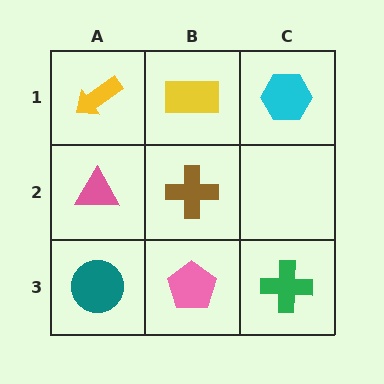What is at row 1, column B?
A yellow rectangle.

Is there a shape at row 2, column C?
No, that cell is empty.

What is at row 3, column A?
A teal circle.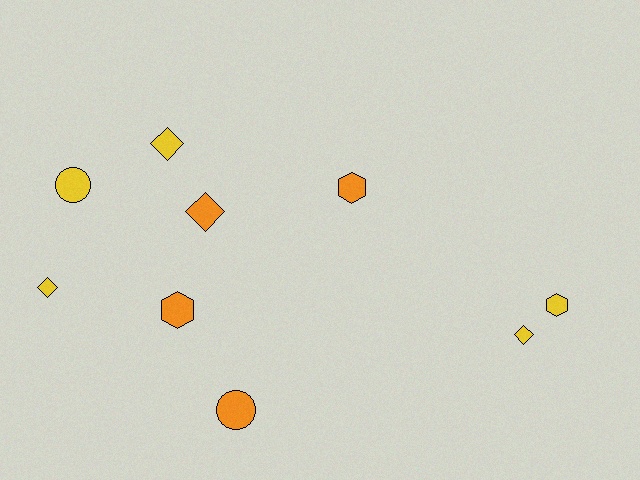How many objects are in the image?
There are 9 objects.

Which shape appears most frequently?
Diamond, with 4 objects.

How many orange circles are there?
There is 1 orange circle.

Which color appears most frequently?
Yellow, with 5 objects.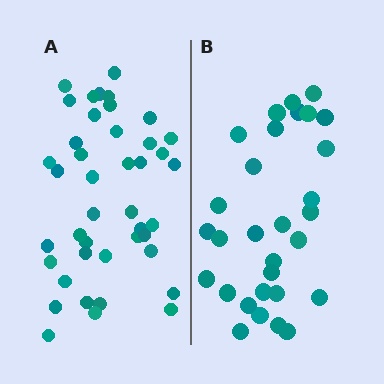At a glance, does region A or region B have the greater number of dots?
Region A (the left region) has more dots.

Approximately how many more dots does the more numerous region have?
Region A has roughly 12 or so more dots than region B.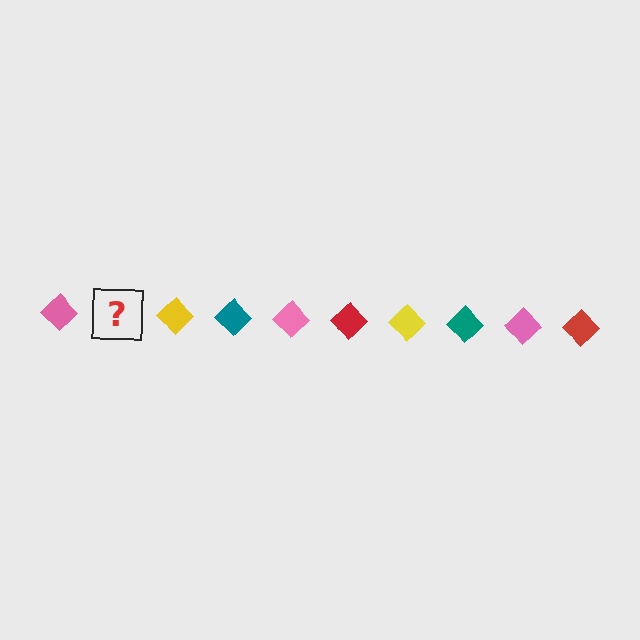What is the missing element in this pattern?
The missing element is a red diamond.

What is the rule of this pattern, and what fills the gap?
The rule is that the pattern cycles through pink, red, yellow, teal diamonds. The gap should be filled with a red diamond.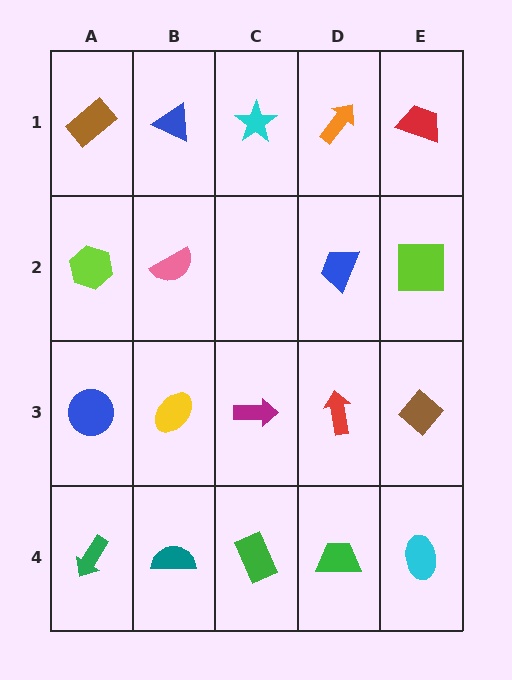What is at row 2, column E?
A lime square.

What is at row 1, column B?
A blue triangle.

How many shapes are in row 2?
4 shapes.